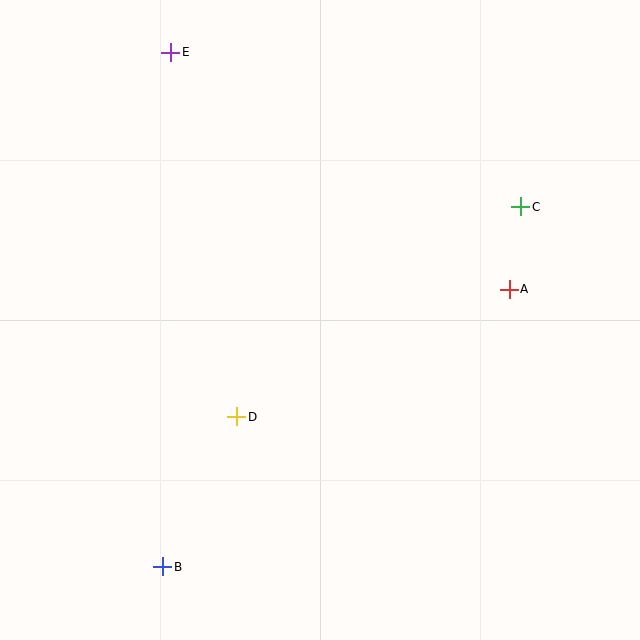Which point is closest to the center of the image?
Point D at (237, 417) is closest to the center.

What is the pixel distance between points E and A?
The distance between E and A is 413 pixels.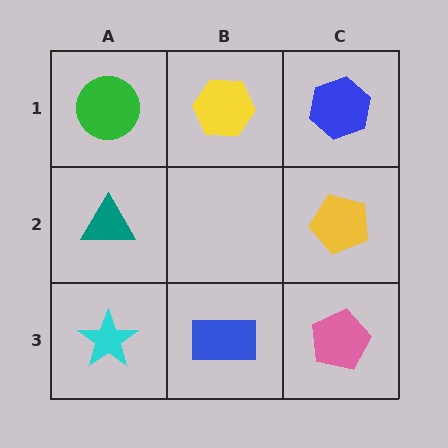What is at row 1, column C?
A blue hexagon.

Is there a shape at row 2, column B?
No, that cell is empty.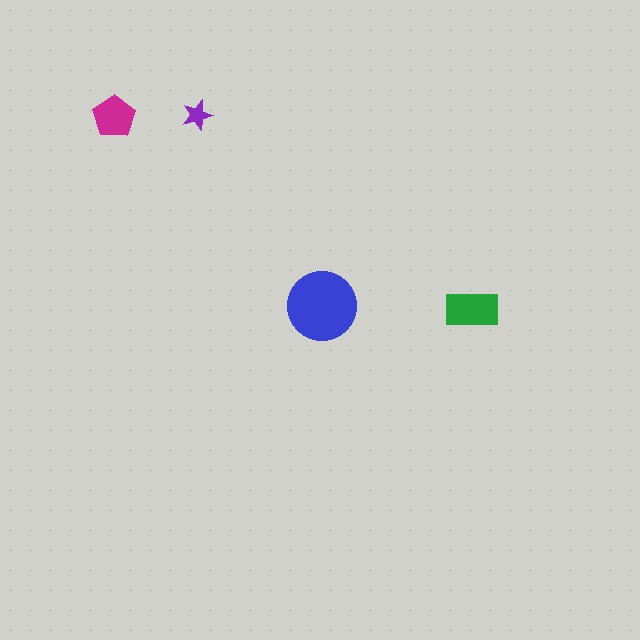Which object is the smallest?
The purple star.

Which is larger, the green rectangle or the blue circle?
The blue circle.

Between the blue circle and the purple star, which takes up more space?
The blue circle.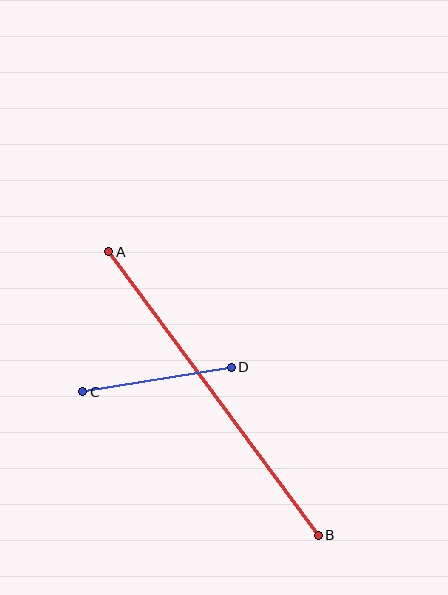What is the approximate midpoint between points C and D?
The midpoint is at approximately (157, 380) pixels.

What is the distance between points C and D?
The distance is approximately 151 pixels.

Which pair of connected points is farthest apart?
Points A and B are farthest apart.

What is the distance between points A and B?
The distance is approximately 353 pixels.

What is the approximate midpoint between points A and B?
The midpoint is at approximately (214, 393) pixels.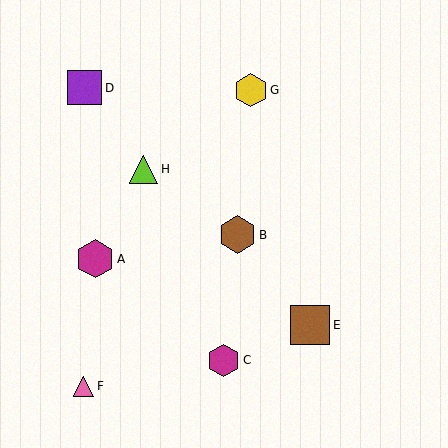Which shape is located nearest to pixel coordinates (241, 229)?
The brown hexagon (labeled B) at (238, 235) is nearest to that location.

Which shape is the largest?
The brown square (labeled E) is the largest.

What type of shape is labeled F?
Shape F is a pink triangle.